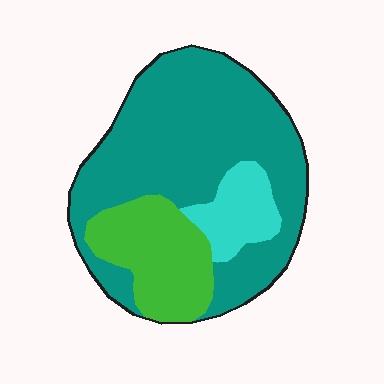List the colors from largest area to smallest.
From largest to smallest: teal, green, cyan.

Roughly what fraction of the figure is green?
Green covers around 20% of the figure.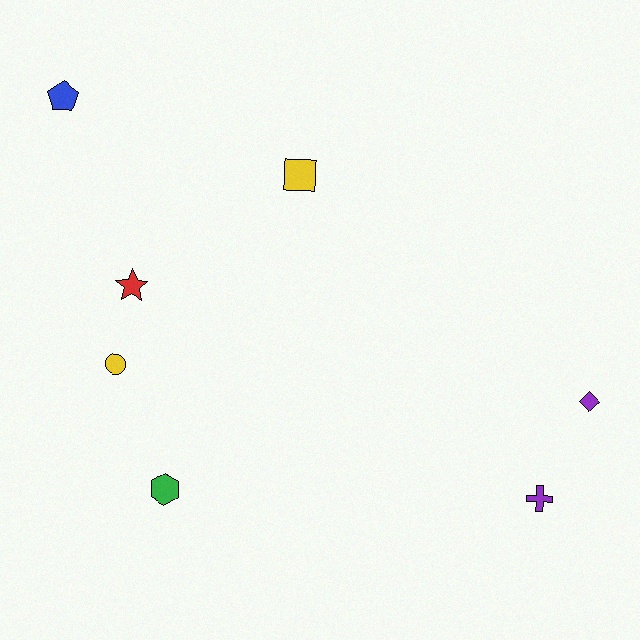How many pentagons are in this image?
There is 1 pentagon.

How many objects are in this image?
There are 7 objects.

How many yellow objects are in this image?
There are 2 yellow objects.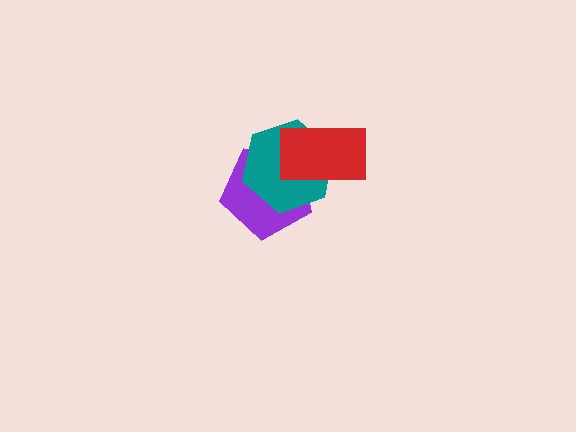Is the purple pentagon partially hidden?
Yes, it is partially covered by another shape.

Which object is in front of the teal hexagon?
The red rectangle is in front of the teal hexagon.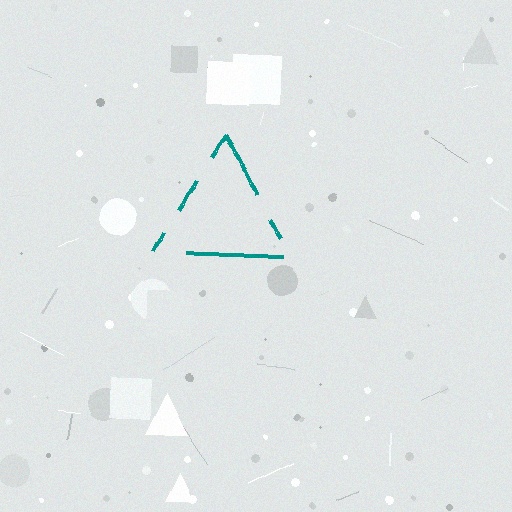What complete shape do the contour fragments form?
The contour fragments form a triangle.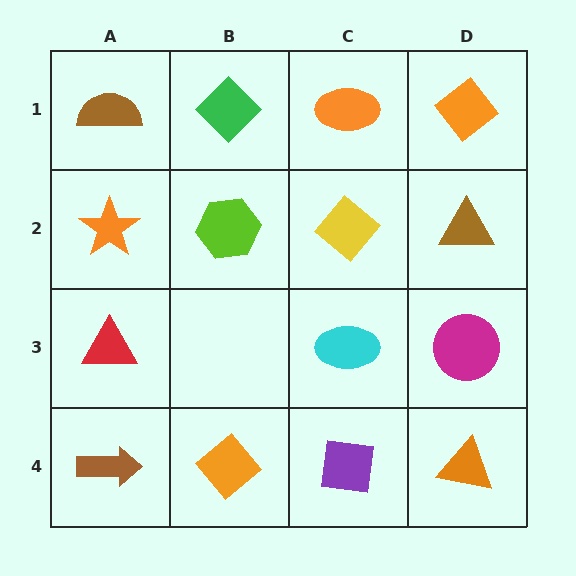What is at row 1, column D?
An orange diamond.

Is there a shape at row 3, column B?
No, that cell is empty.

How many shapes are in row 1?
4 shapes.